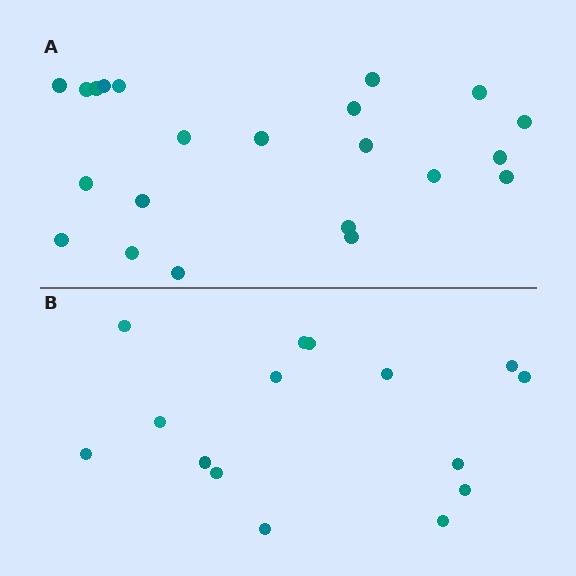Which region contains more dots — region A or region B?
Region A (the top region) has more dots.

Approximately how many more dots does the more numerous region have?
Region A has roughly 8 or so more dots than region B.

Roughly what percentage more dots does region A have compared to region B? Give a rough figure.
About 45% more.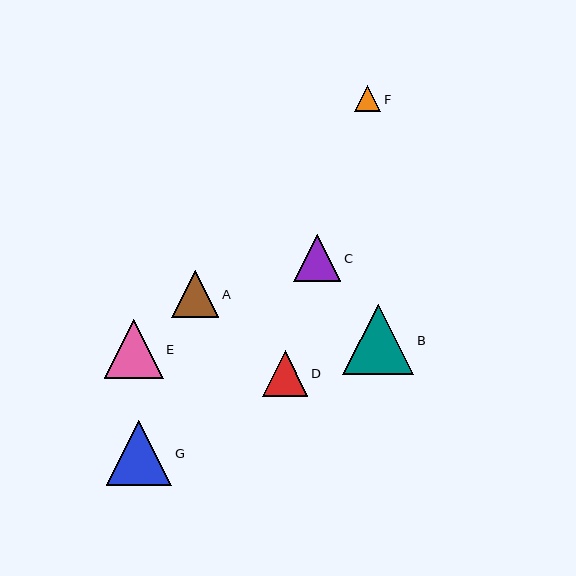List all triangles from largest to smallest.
From largest to smallest: B, G, E, A, C, D, F.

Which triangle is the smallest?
Triangle F is the smallest with a size of approximately 26 pixels.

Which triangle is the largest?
Triangle B is the largest with a size of approximately 71 pixels.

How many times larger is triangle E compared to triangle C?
Triangle E is approximately 1.3 times the size of triangle C.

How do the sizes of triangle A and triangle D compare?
Triangle A and triangle D are approximately the same size.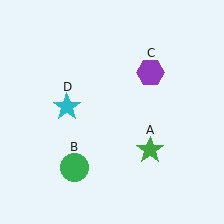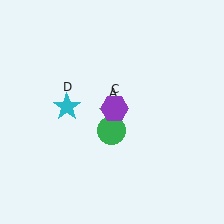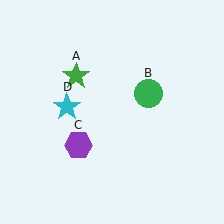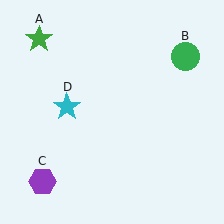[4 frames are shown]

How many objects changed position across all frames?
3 objects changed position: green star (object A), green circle (object B), purple hexagon (object C).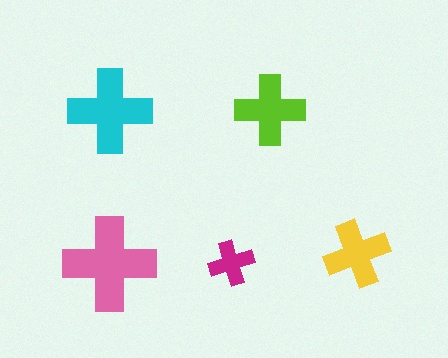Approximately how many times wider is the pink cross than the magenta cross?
About 2 times wider.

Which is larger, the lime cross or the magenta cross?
The lime one.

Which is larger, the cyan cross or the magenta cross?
The cyan one.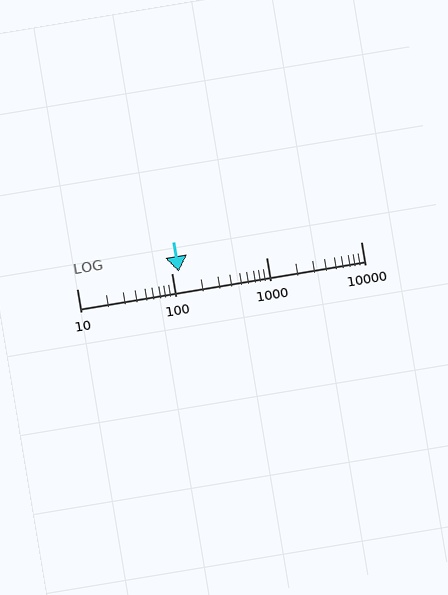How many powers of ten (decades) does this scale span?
The scale spans 3 decades, from 10 to 10000.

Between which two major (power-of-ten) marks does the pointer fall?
The pointer is between 100 and 1000.